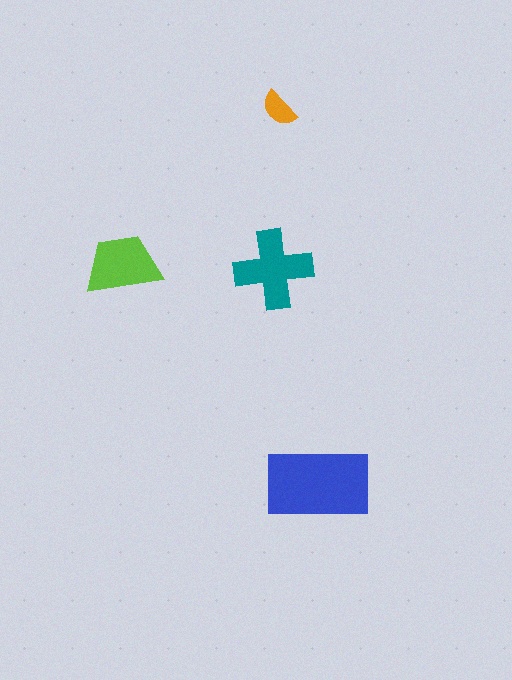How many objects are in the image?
There are 4 objects in the image.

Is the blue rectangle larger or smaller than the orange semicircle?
Larger.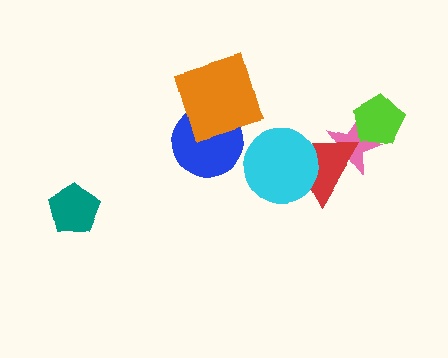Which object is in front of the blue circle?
The orange square is in front of the blue circle.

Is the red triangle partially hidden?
Yes, it is partially covered by another shape.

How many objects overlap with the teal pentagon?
0 objects overlap with the teal pentagon.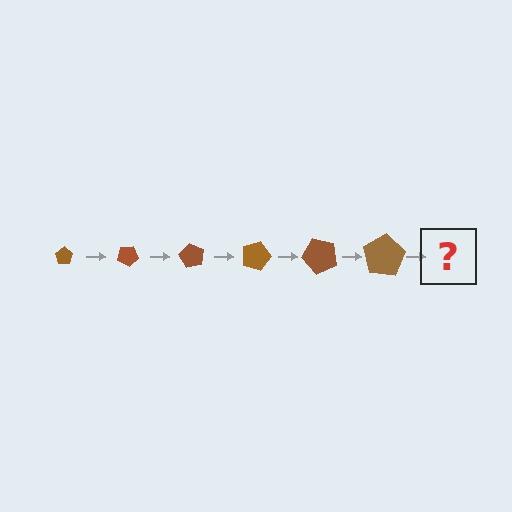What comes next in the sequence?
The next element should be a pentagon, larger than the previous one and rotated 180 degrees from the start.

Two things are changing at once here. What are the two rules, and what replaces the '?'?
The two rules are that the pentagon grows larger each step and it rotates 30 degrees each step. The '?' should be a pentagon, larger than the previous one and rotated 180 degrees from the start.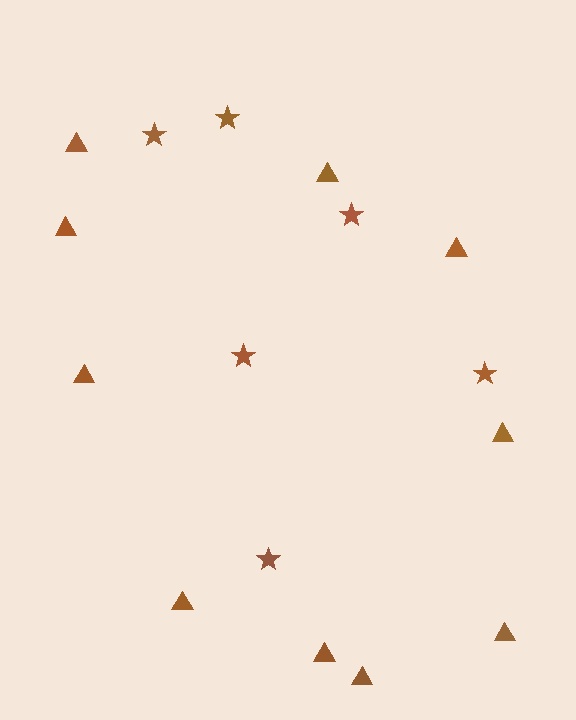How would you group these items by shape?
There are 2 groups: one group of triangles (10) and one group of stars (6).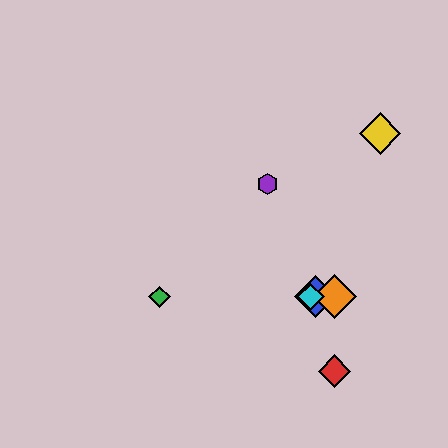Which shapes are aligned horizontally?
The blue diamond, the green diamond, the orange diamond, the cyan diamond are aligned horizontally.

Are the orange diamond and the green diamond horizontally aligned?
Yes, both are at y≈297.